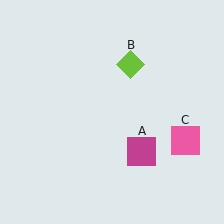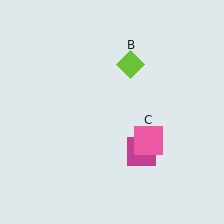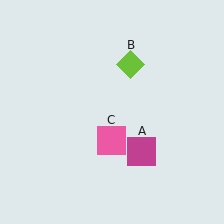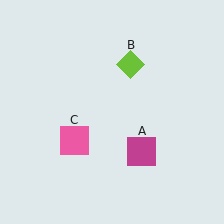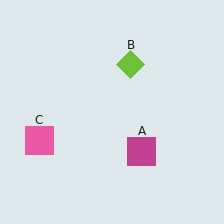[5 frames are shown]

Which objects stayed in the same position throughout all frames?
Magenta square (object A) and lime diamond (object B) remained stationary.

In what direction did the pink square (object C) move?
The pink square (object C) moved left.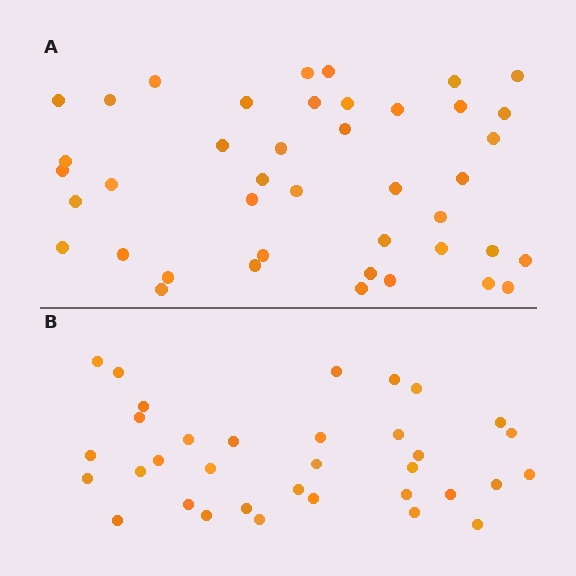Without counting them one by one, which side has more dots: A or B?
Region A (the top region) has more dots.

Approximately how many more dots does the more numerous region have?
Region A has roughly 8 or so more dots than region B.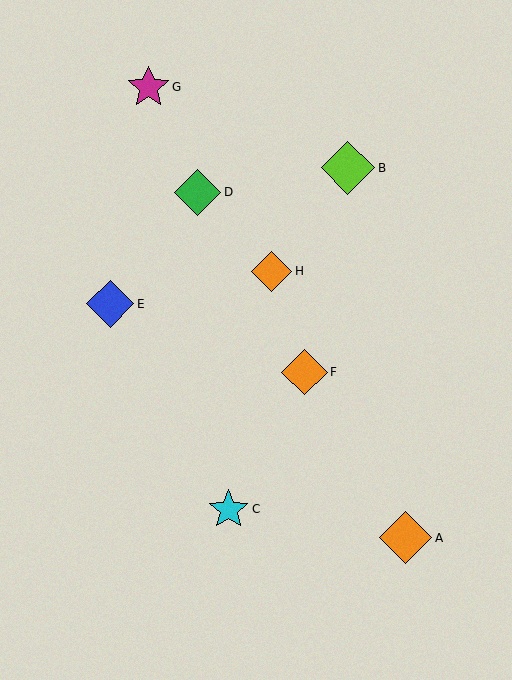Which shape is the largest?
The lime diamond (labeled B) is the largest.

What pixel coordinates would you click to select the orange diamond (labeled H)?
Click at (272, 271) to select the orange diamond H.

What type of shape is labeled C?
Shape C is a cyan star.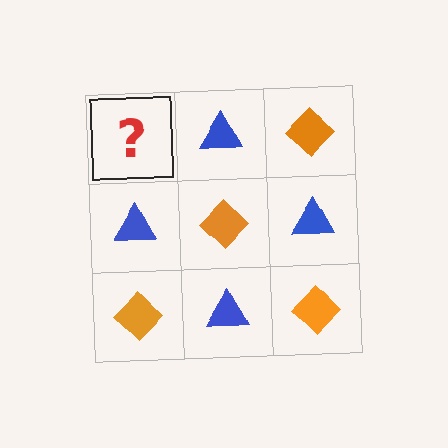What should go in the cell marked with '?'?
The missing cell should contain an orange diamond.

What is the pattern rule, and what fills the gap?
The rule is that it alternates orange diamond and blue triangle in a checkerboard pattern. The gap should be filled with an orange diamond.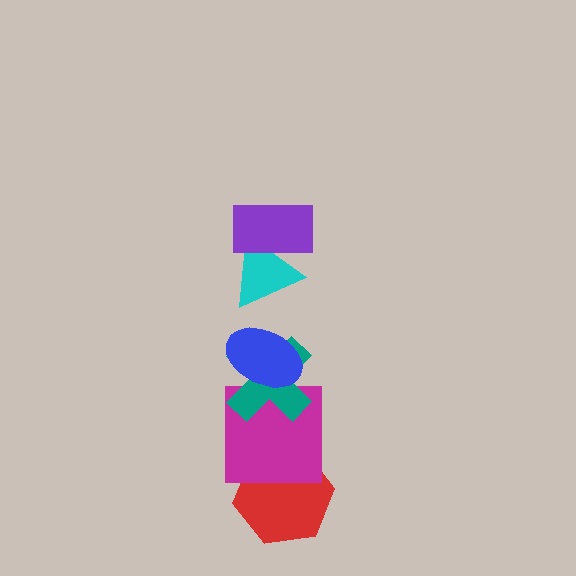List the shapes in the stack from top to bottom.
From top to bottom: the purple rectangle, the cyan triangle, the blue ellipse, the teal cross, the magenta square, the red hexagon.